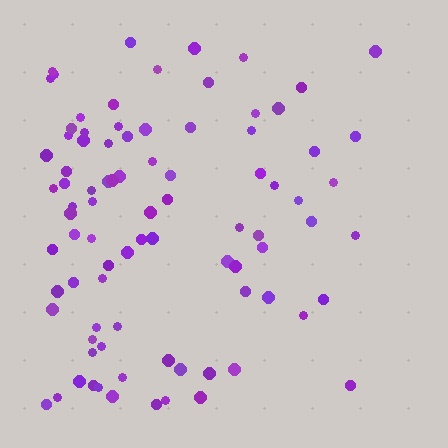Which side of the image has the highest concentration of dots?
The left.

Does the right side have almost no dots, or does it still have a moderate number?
Still a moderate number, just noticeably fewer than the left.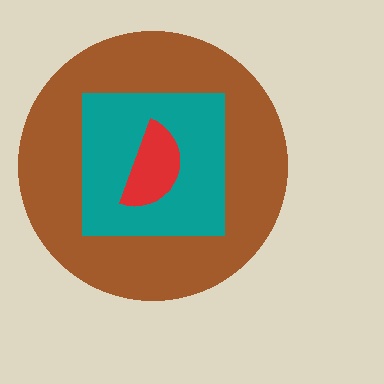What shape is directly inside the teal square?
The red semicircle.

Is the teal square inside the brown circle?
Yes.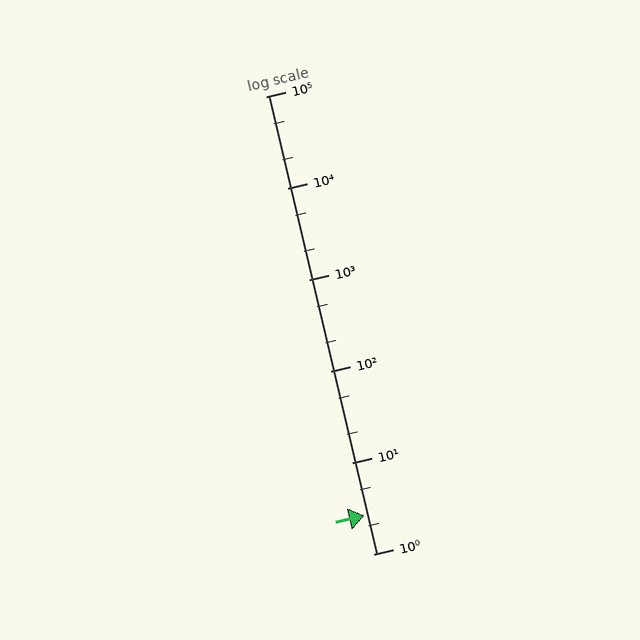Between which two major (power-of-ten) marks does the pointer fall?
The pointer is between 1 and 10.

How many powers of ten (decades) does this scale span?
The scale spans 5 decades, from 1 to 100000.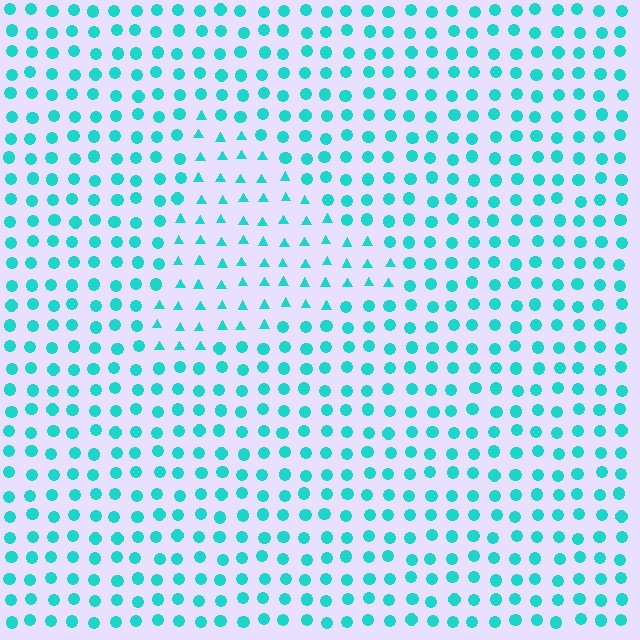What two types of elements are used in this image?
The image uses triangles inside the triangle region and circles outside it.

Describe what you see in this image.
The image is filled with small cyan elements arranged in a uniform grid. A triangle-shaped region contains triangles, while the surrounding area contains circles. The boundary is defined purely by the change in element shape.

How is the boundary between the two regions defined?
The boundary is defined by a change in element shape: triangles inside vs. circles outside. All elements share the same color and spacing.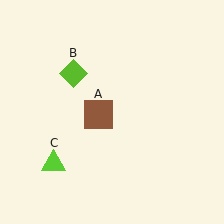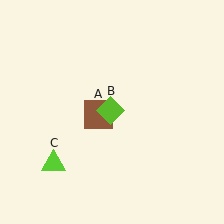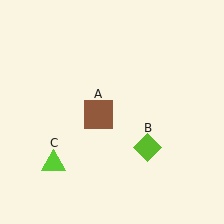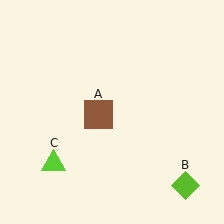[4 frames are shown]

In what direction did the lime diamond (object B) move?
The lime diamond (object B) moved down and to the right.